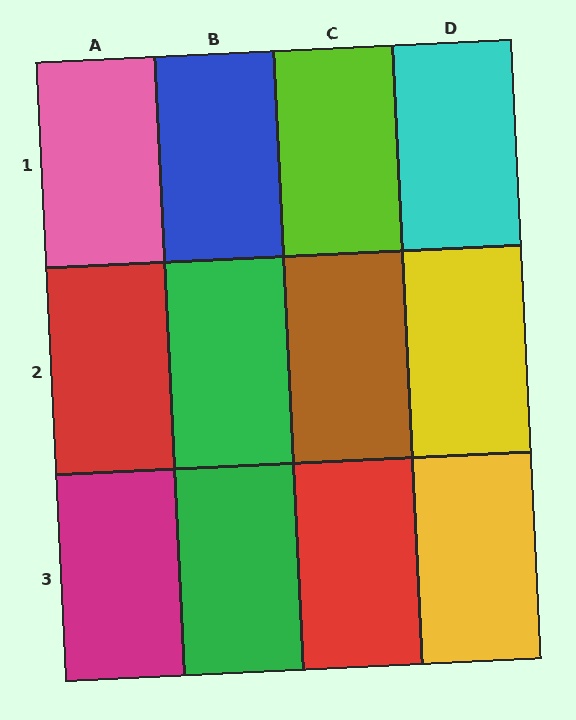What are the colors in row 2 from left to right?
Red, green, brown, yellow.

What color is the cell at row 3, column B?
Green.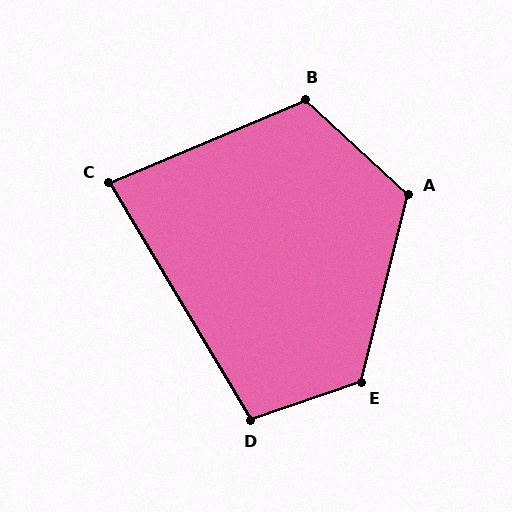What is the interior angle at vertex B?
Approximately 114 degrees (obtuse).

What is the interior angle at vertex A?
Approximately 119 degrees (obtuse).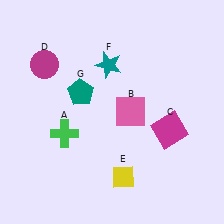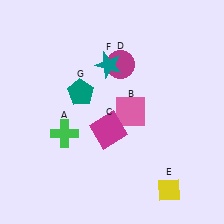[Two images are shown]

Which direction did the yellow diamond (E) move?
The yellow diamond (E) moved right.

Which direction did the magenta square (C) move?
The magenta square (C) moved left.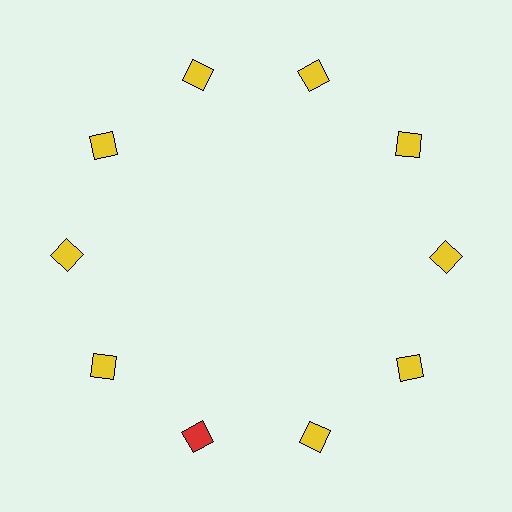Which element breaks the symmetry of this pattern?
The red square at roughly the 7 o'clock position breaks the symmetry. All other shapes are yellow squares.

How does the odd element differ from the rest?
It has a different color: red instead of yellow.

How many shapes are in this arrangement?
There are 10 shapes arranged in a ring pattern.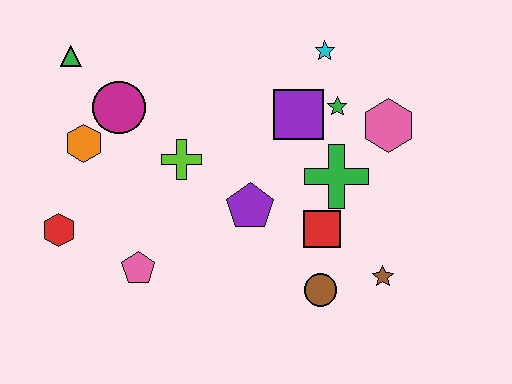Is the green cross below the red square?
No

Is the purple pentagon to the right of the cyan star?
No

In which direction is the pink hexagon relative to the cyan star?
The pink hexagon is below the cyan star.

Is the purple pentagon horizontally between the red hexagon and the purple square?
Yes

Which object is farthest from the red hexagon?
The pink hexagon is farthest from the red hexagon.